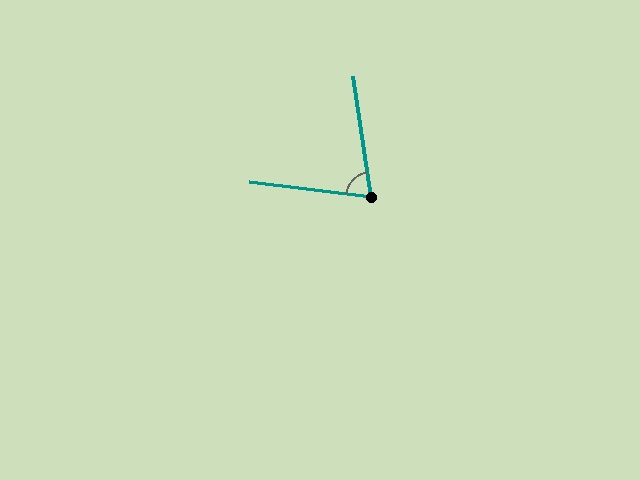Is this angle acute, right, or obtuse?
It is acute.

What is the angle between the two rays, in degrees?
Approximately 75 degrees.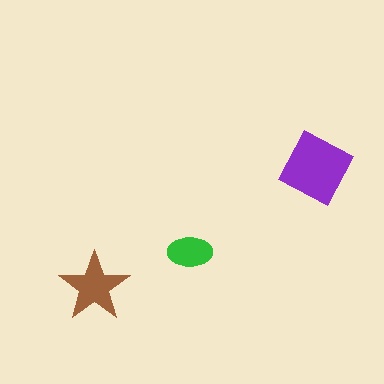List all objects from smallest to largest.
The green ellipse, the brown star, the purple square.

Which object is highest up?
The purple square is topmost.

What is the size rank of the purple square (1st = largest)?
1st.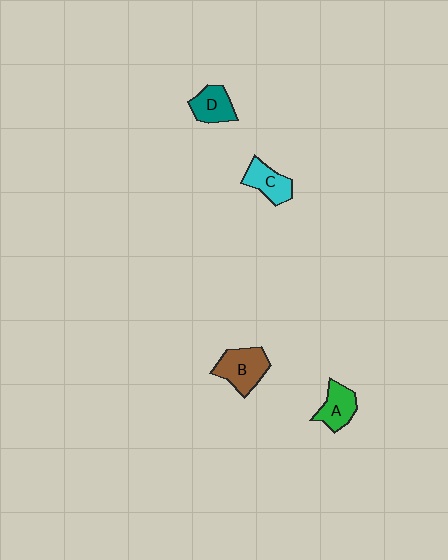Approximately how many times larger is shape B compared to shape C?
Approximately 1.3 times.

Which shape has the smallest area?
Shape D (teal).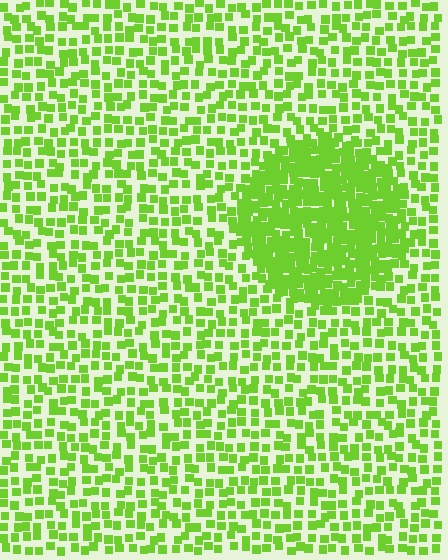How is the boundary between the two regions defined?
The boundary is defined by a change in element density (approximately 2.3x ratio). All elements are the same color, size, and shape.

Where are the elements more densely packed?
The elements are more densely packed inside the circle boundary.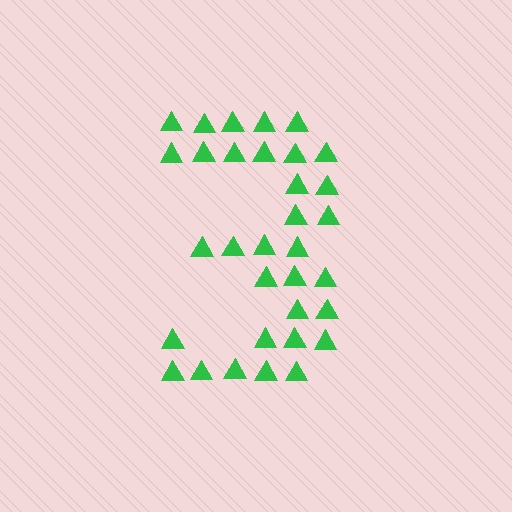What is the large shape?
The large shape is the digit 3.